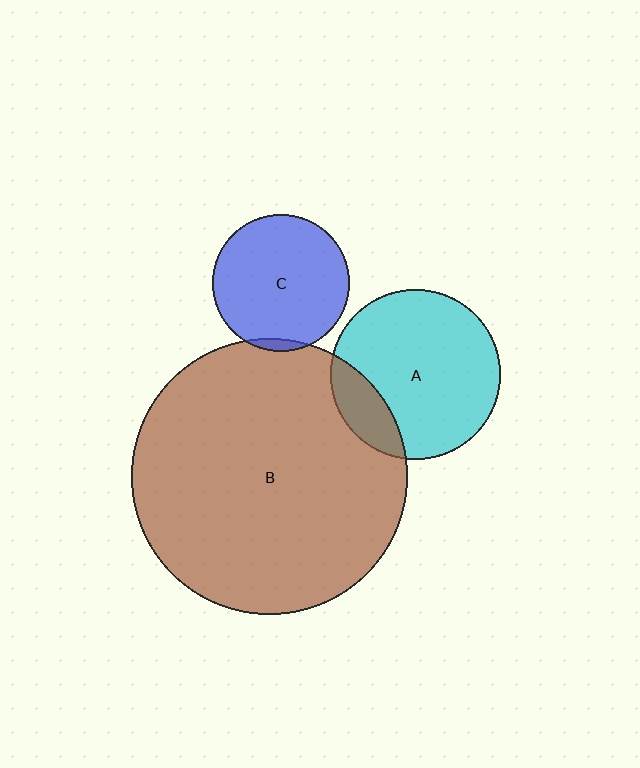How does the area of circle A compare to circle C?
Approximately 1.5 times.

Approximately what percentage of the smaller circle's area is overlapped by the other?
Approximately 15%.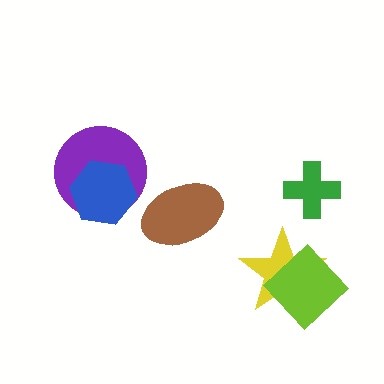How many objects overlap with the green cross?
0 objects overlap with the green cross.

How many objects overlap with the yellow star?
1 object overlaps with the yellow star.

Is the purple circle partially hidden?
Yes, it is partially covered by another shape.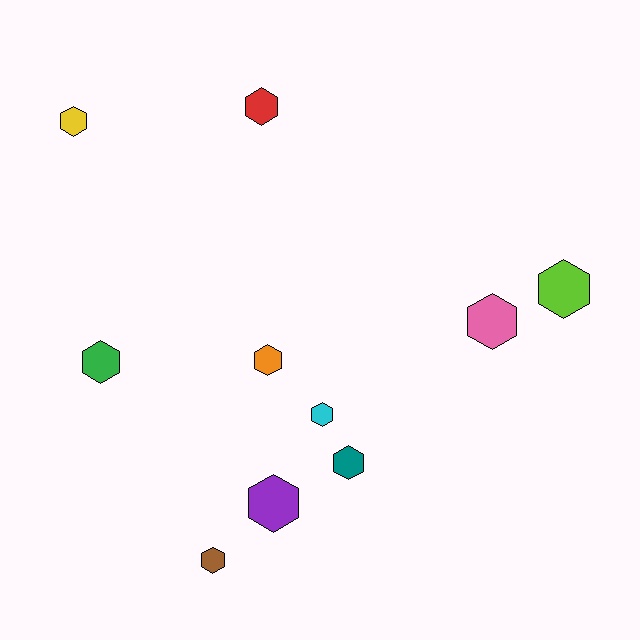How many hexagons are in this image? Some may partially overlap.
There are 10 hexagons.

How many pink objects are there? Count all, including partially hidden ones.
There is 1 pink object.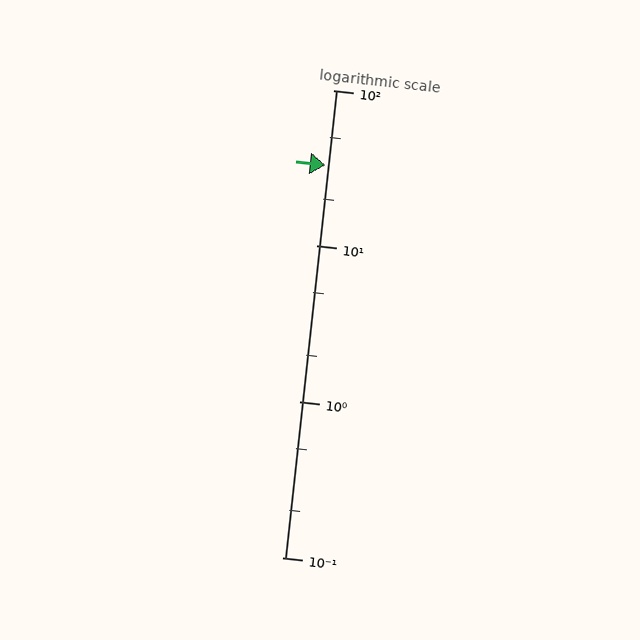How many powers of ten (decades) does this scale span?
The scale spans 3 decades, from 0.1 to 100.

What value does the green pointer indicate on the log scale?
The pointer indicates approximately 33.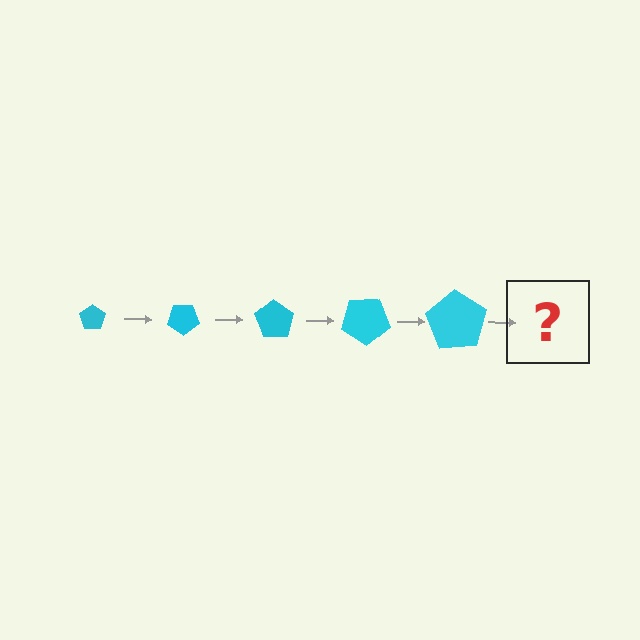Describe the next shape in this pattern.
It should be a pentagon, larger than the previous one and rotated 175 degrees from the start.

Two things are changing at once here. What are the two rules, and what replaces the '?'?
The two rules are that the pentagon grows larger each step and it rotates 35 degrees each step. The '?' should be a pentagon, larger than the previous one and rotated 175 degrees from the start.